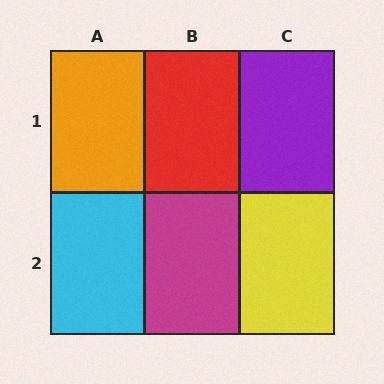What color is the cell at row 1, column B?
Red.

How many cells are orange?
1 cell is orange.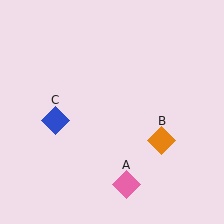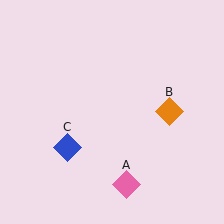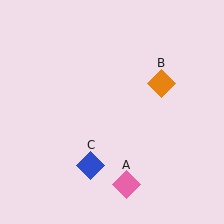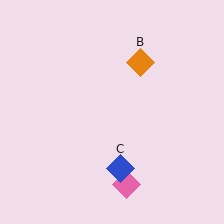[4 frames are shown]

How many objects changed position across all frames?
2 objects changed position: orange diamond (object B), blue diamond (object C).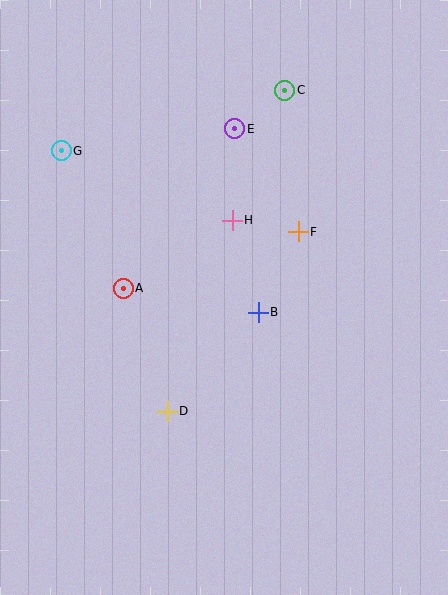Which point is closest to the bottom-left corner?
Point D is closest to the bottom-left corner.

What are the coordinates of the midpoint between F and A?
The midpoint between F and A is at (211, 260).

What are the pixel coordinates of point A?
Point A is at (123, 288).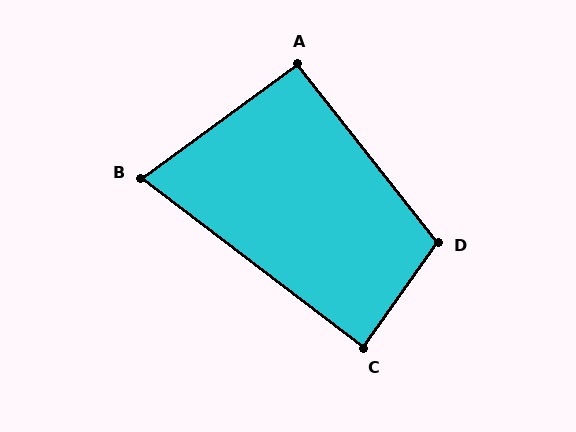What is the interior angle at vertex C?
Approximately 88 degrees (approximately right).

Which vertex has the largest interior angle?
D, at approximately 107 degrees.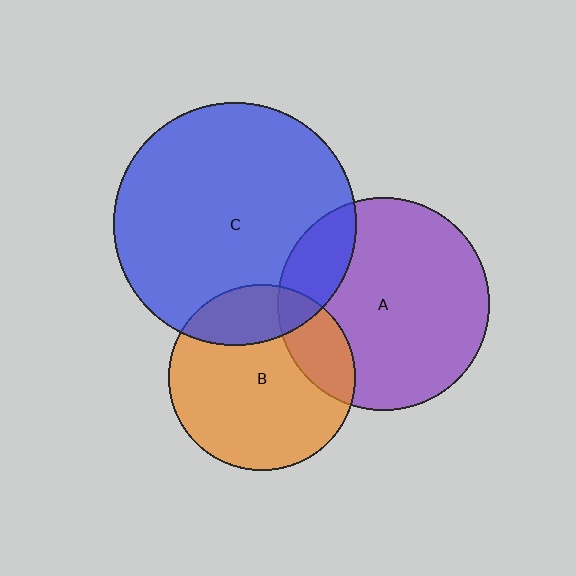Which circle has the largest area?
Circle C (blue).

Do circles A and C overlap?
Yes.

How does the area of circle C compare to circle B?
Approximately 1.7 times.